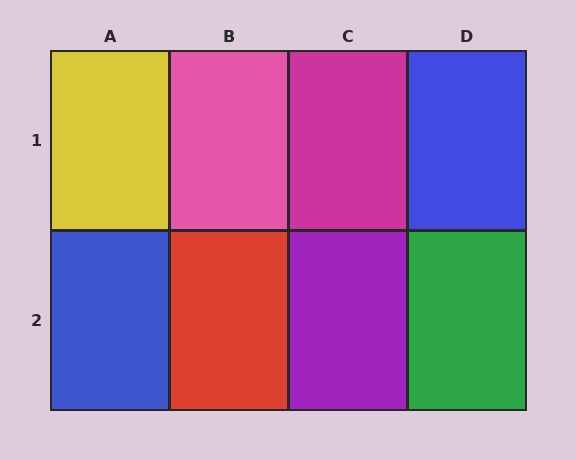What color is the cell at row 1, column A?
Yellow.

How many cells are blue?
2 cells are blue.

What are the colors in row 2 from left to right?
Blue, red, purple, green.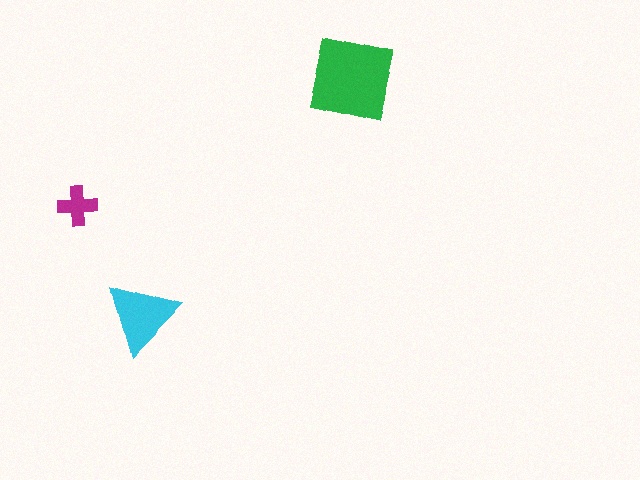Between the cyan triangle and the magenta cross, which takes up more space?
The cyan triangle.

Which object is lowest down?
The cyan triangle is bottommost.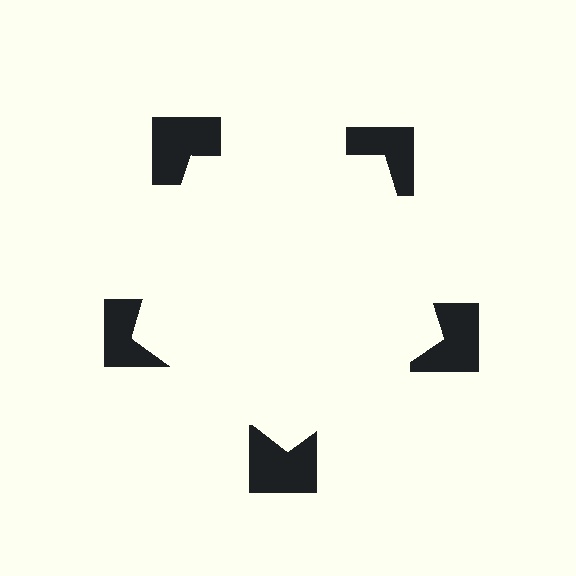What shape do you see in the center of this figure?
An illusory pentagon — its edges are inferred from the aligned wedge cuts in the notched squares, not physically drawn.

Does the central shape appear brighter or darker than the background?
It typically appears slightly brighter than the background, even though no actual brightness change is drawn.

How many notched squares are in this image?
There are 5 — one at each vertex of the illusory pentagon.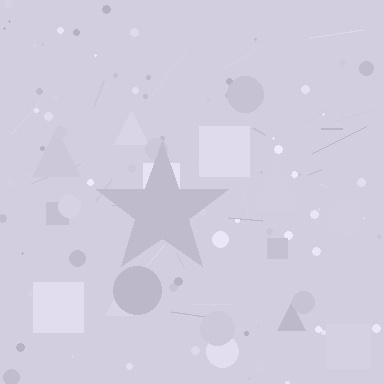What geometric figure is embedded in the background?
A star is embedded in the background.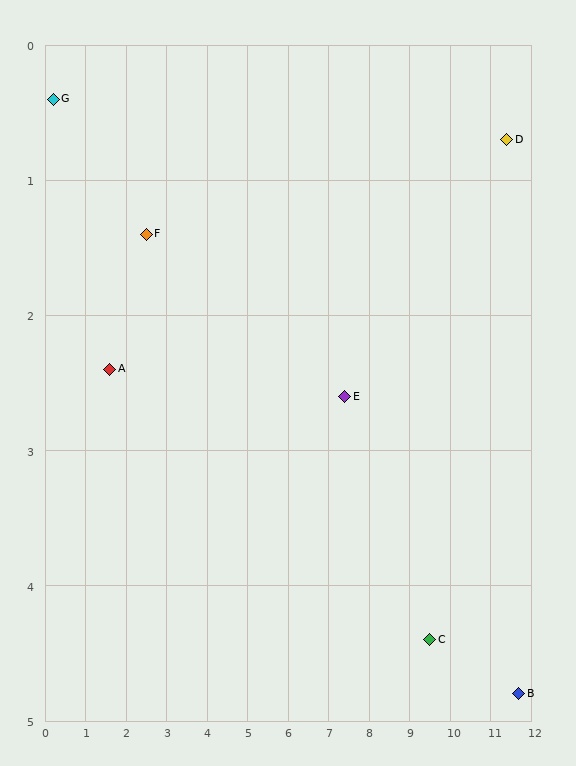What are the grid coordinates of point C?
Point C is at approximately (9.5, 4.4).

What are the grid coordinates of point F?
Point F is at approximately (2.5, 1.4).